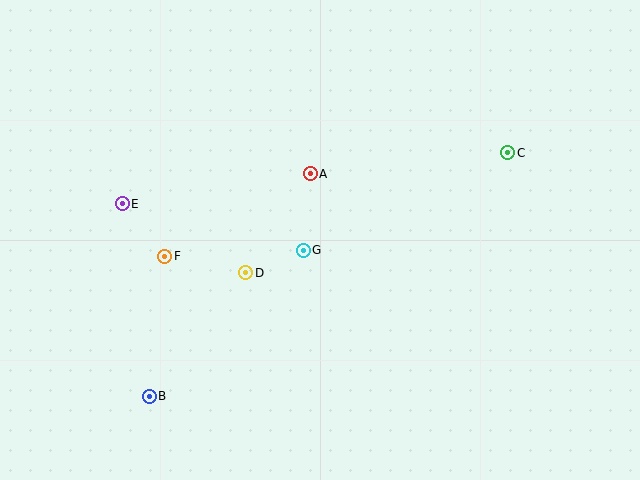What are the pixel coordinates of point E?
Point E is at (122, 204).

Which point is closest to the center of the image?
Point G at (303, 250) is closest to the center.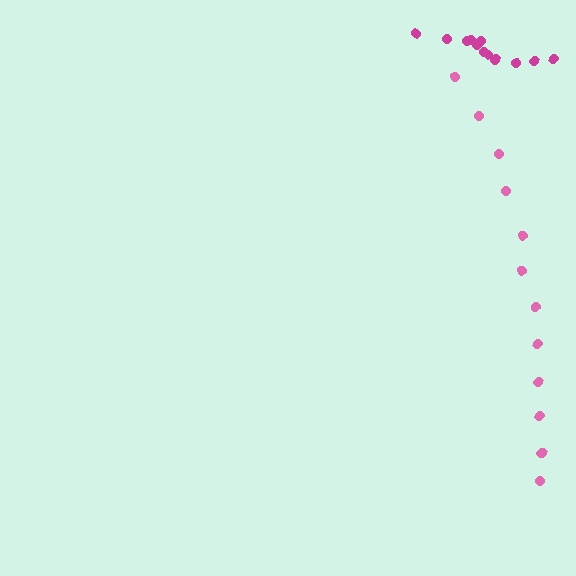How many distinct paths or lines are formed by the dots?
There are 2 distinct paths.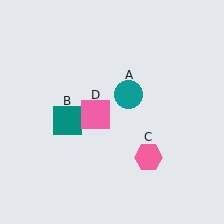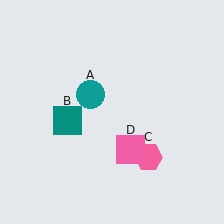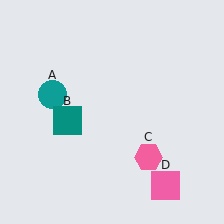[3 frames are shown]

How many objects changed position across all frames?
2 objects changed position: teal circle (object A), pink square (object D).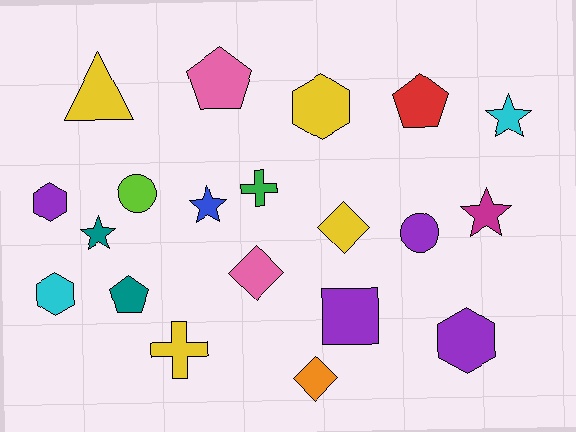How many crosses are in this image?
There are 2 crosses.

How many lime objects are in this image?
There is 1 lime object.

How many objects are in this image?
There are 20 objects.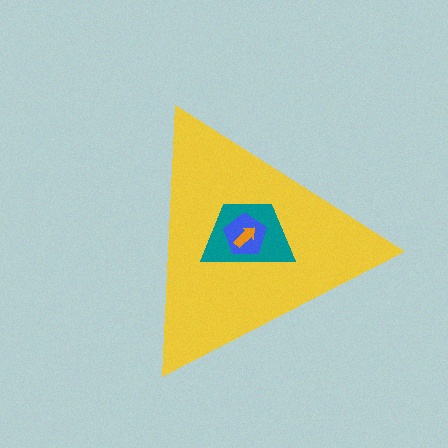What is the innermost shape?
The orange arrow.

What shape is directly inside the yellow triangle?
The teal trapezoid.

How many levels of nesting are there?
4.